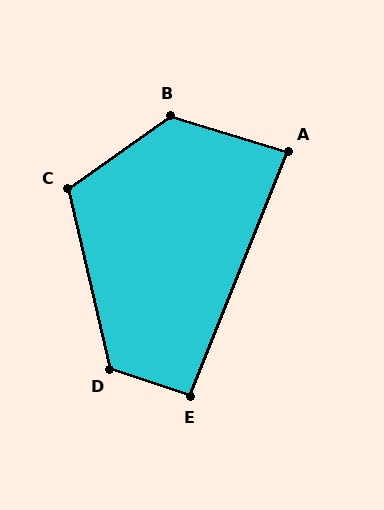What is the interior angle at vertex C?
Approximately 112 degrees (obtuse).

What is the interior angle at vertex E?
Approximately 94 degrees (approximately right).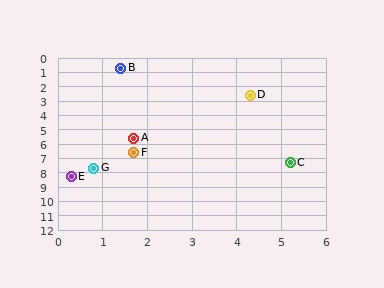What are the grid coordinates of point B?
Point B is at approximately (1.4, 0.7).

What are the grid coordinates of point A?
Point A is at approximately (1.7, 5.6).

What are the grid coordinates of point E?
Point E is at approximately (0.3, 8.3).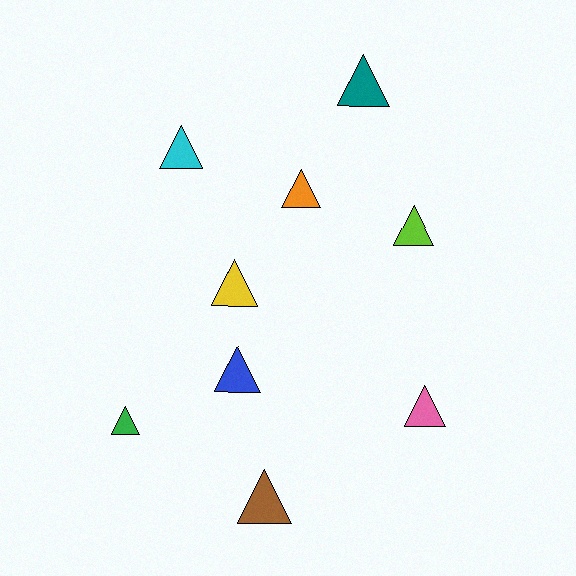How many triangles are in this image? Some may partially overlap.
There are 9 triangles.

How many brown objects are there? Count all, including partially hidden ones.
There is 1 brown object.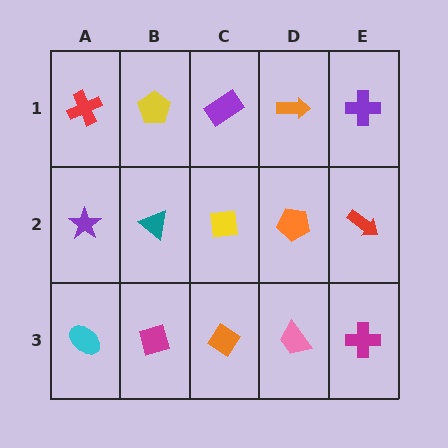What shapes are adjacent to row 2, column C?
A purple rectangle (row 1, column C), an orange diamond (row 3, column C), a teal triangle (row 2, column B), an orange pentagon (row 2, column D).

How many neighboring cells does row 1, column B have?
3.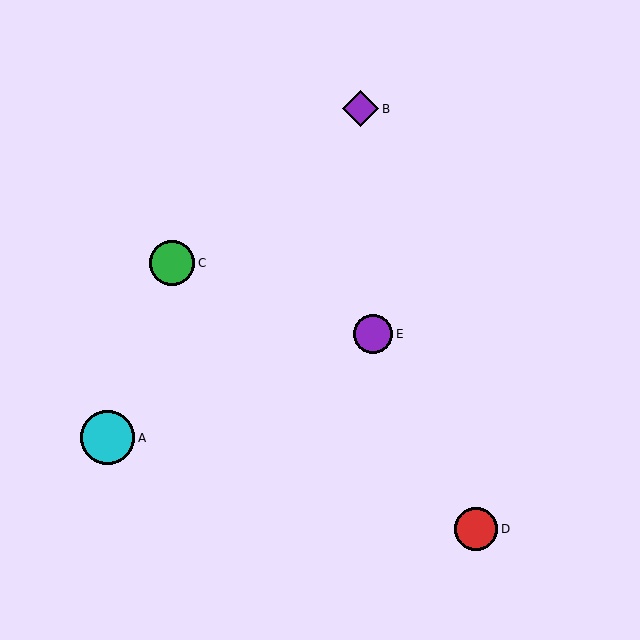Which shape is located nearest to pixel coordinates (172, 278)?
The green circle (labeled C) at (172, 263) is nearest to that location.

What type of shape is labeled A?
Shape A is a cyan circle.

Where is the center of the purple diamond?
The center of the purple diamond is at (361, 109).